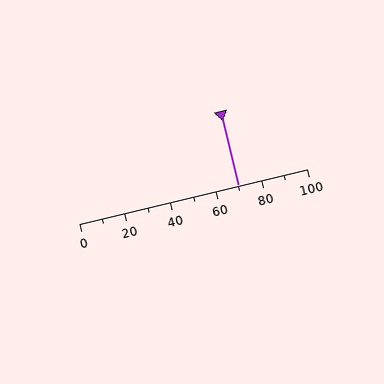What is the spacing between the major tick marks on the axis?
The major ticks are spaced 20 apart.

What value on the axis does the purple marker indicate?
The marker indicates approximately 70.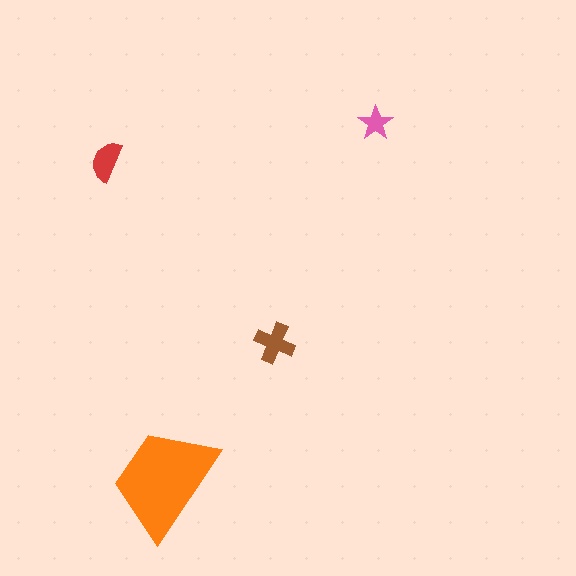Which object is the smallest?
The pink star.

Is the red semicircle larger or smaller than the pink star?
Larger.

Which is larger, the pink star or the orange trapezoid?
The orange trapezoid.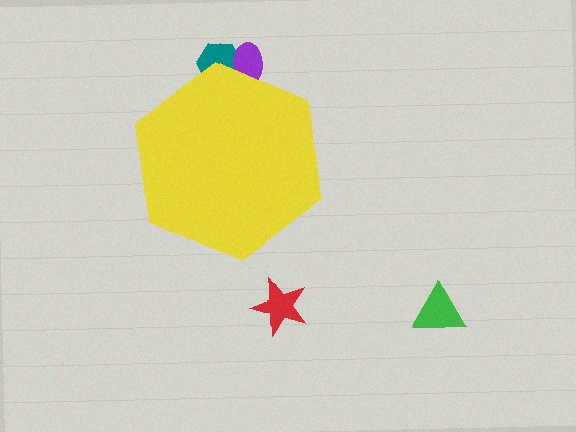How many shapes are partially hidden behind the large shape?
2 shapes are partially hidden.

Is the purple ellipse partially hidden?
Yes, the purple ellipse is partially hidden behind the yellow hexagon.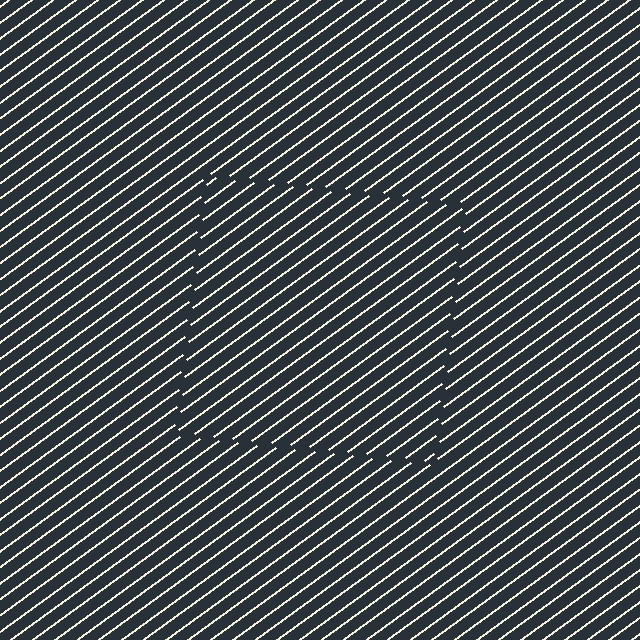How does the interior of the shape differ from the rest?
The interior of the shape contains the same grating, shifted by half a period — the contour is defined by the phase discontinuity where line-ends from the inner and outer gratings abut.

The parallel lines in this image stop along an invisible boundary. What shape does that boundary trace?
An illusory square. The interior of the shape contains the same grating, shifted by half a period — the contour is defined by the phase discontinuity where line-ends from the inner and outer gratings abut.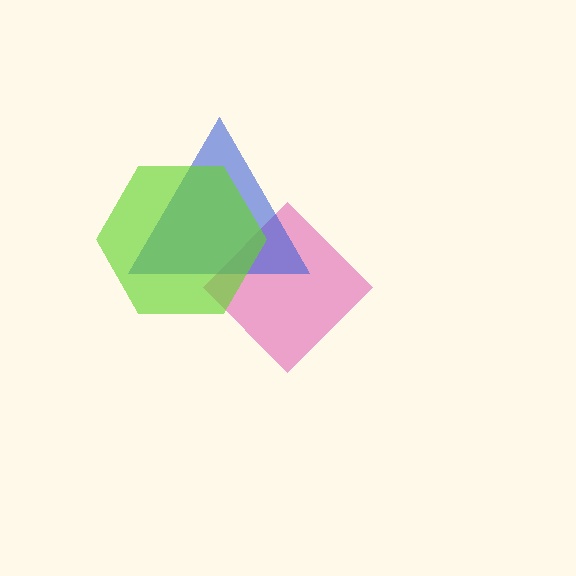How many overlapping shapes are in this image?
There are 3 overlapping shapes in the image.